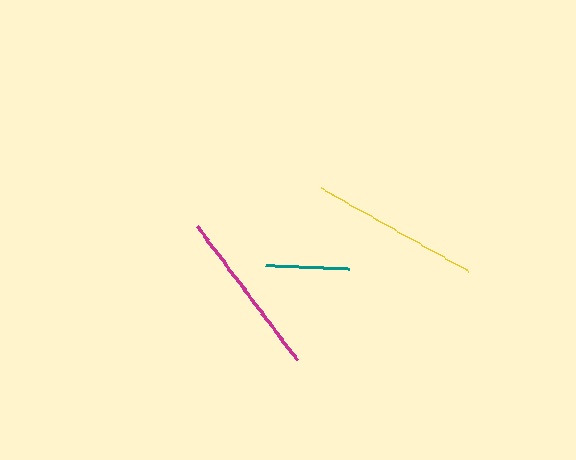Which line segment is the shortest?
The teal line is the shortest at approximately 83 pixels.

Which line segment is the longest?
The yellow line is the longest at approximately 169 pixels.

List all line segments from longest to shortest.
From longest to shortest: yellow, magenta, teal.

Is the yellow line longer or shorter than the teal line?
The yellow line is longer than the teal line.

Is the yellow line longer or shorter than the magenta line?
The yellow line is longer than the magenta line.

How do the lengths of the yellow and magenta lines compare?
The yellow and magenta lines are approximately the same length.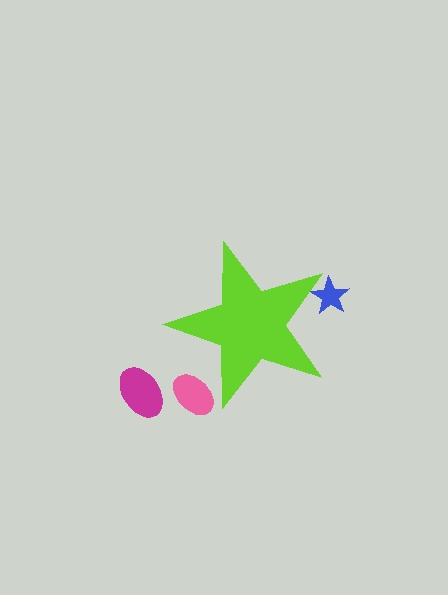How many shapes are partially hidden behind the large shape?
2 shapes are partially hidden.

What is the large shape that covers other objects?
A lime star.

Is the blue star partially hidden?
Yes, the blue star is partially hidden behind the lime star.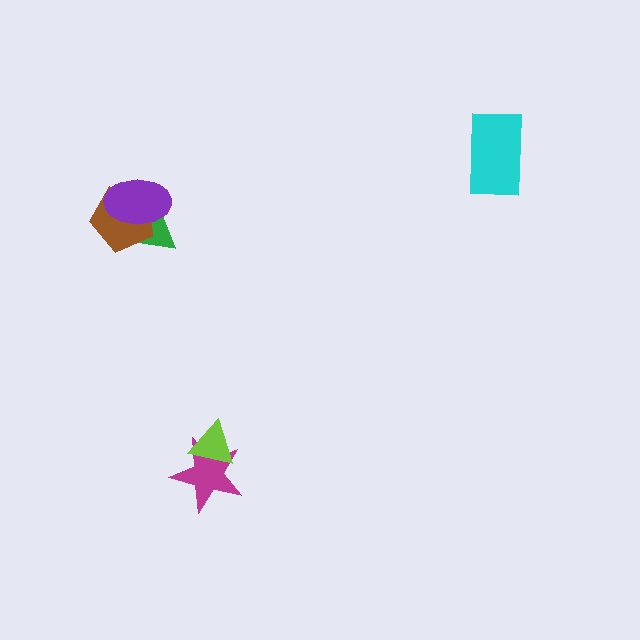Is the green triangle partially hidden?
Yes, it is partially covered by another shape.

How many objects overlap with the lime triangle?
1 object overlaps with the lime triangle.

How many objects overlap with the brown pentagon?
2 objects overlap with the brown pentagon.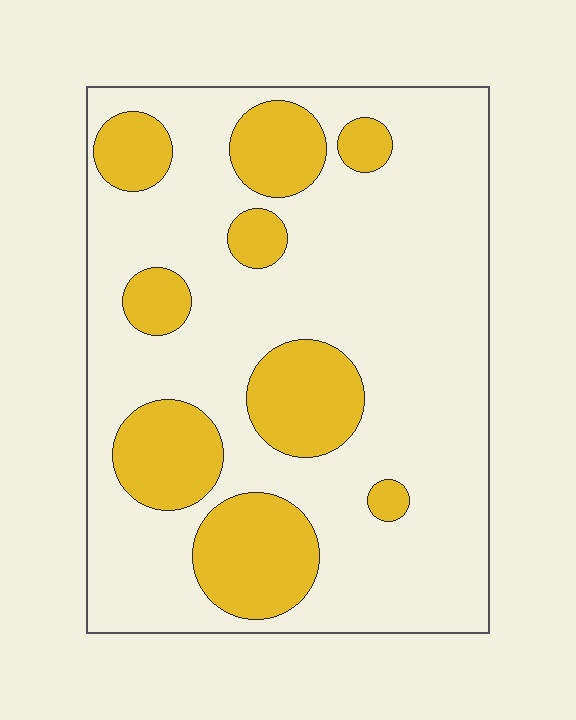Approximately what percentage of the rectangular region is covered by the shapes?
Approximately 25%.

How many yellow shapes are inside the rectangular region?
9.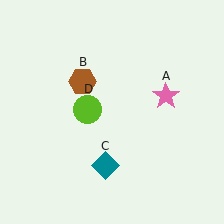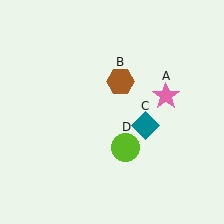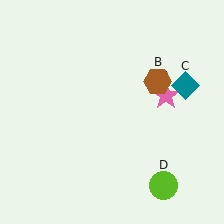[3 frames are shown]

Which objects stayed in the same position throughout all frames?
Pink star (object A) remained stationary.